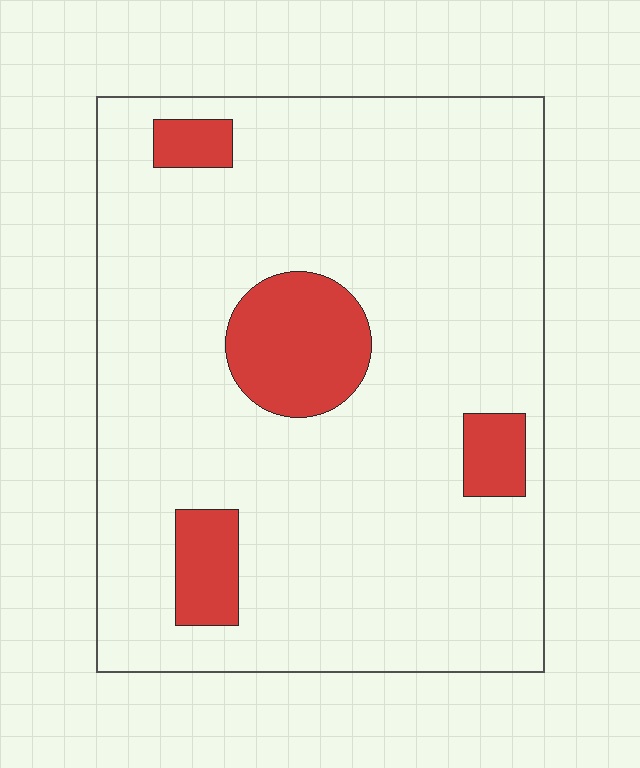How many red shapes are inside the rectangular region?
4.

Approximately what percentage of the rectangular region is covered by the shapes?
Approximately 15%.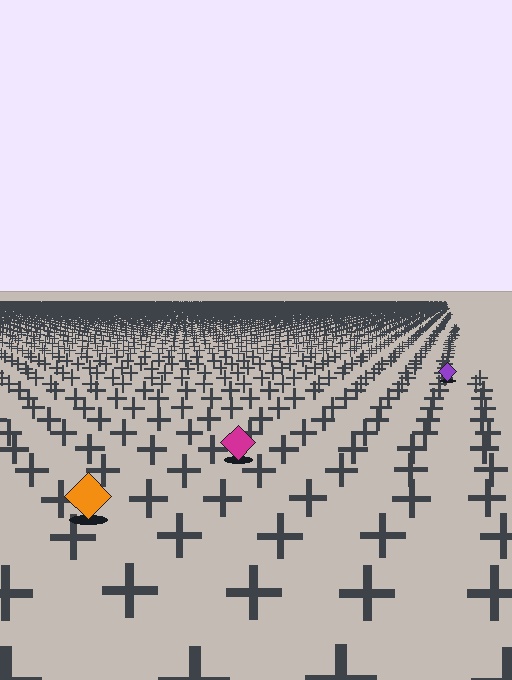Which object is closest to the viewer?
The orange diamond is closest. The texture marks near it are larger and more spread out.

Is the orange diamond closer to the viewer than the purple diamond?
Yes. The orange diamond is closer — you can tell from the texture gradient: the ground texture is coarser near it.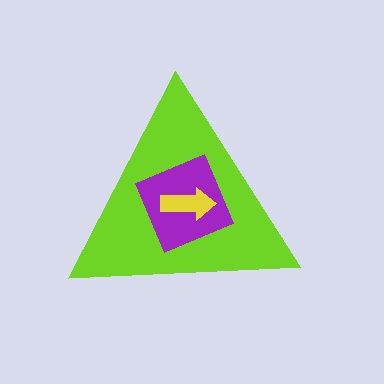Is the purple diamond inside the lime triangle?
Yes.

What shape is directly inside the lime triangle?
The purple diamond.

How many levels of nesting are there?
3.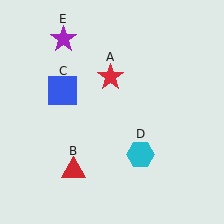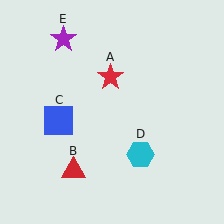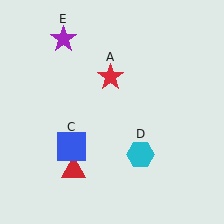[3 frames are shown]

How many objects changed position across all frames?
1 object changed position: blue square (object C).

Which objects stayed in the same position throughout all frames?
Red star (object A) and red triangle (object B) and cyan hexagon (object D) and purple star (object E) remained stationary.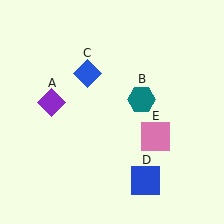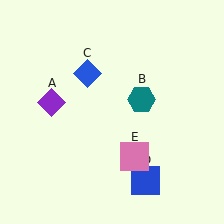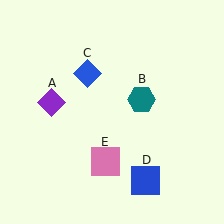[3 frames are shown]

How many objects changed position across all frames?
1 object changed position: pink square (object E).